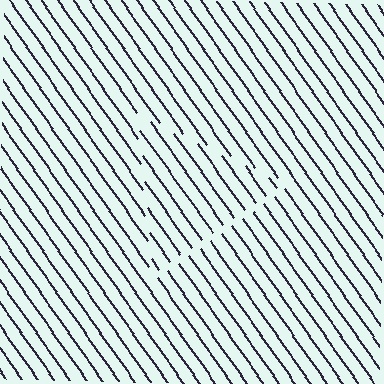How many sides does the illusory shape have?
3 sides — the line-ends trace a triangle.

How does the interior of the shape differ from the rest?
The interior of the shape contains the same grating, shifted by half a period — the contour is defined by the phase discontinuity where line-ends from the inner and outer gratings abut.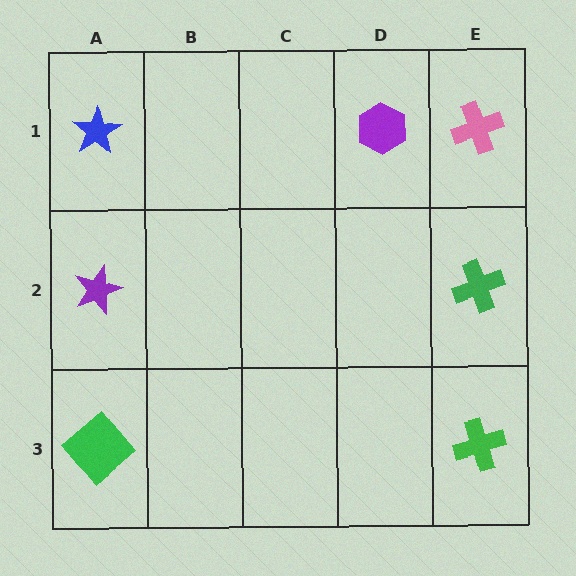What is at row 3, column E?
A green cross.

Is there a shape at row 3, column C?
No, that cell is empty.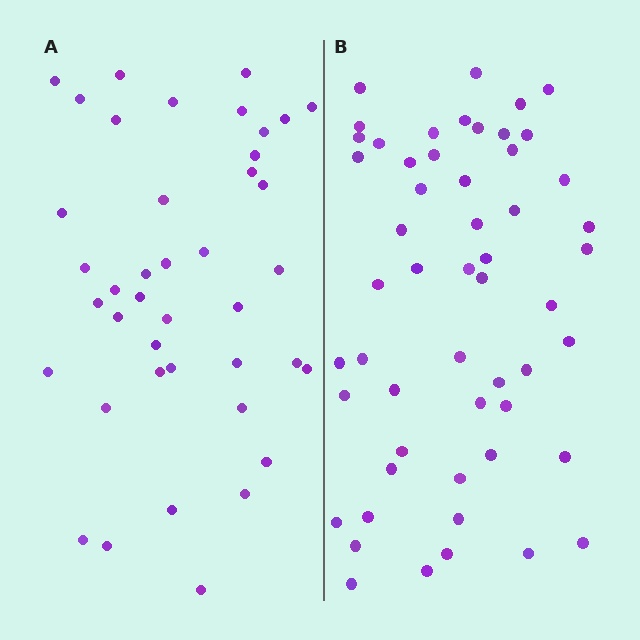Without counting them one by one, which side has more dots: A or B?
Region B (the right region) has more dots.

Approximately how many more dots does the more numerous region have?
Region B has approximately 15 more dots than region A.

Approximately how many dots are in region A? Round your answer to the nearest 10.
About 40 dots. (The exact count is 41, which rounds to 40.)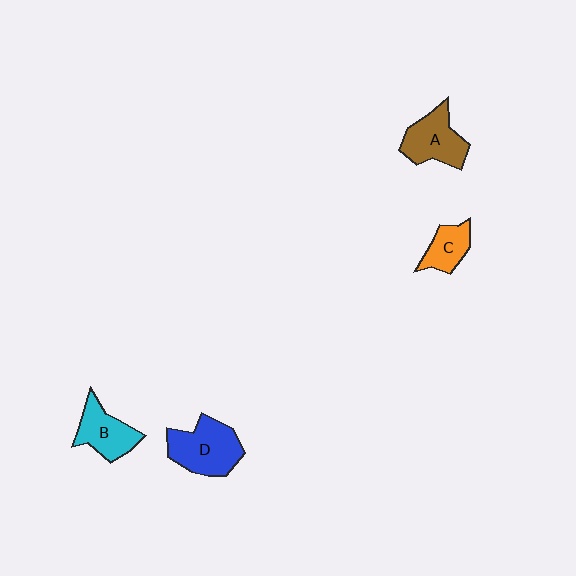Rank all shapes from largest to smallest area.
From largest to smallest: D (blue), A (brown), B (cyan), C (orange).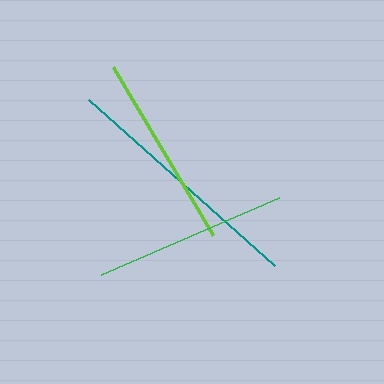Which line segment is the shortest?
The green line is the shortest at approximately 194 pixels.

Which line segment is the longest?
The teal line is the longest at approximately 249 pixels.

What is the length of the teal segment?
The teal segment is approximately 249 pixels long.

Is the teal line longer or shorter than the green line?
The teal line is longer than the green line.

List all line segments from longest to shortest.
From longest to shortest: teal, lime, green.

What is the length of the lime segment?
The lime segment is approximately 195 pixels long.